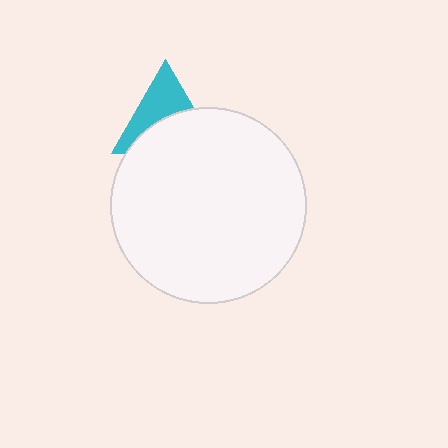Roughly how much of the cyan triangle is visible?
About half of it is visible (roughly 48%).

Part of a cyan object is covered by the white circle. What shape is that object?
It is a triangle.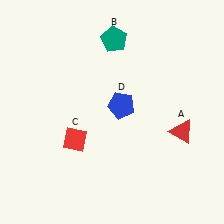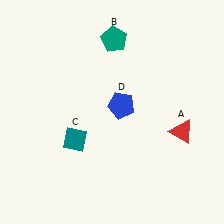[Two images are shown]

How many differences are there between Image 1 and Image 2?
There is 1 difference between the two images.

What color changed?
The diamond (C) changed from red in Image 1 to teal in Image 2.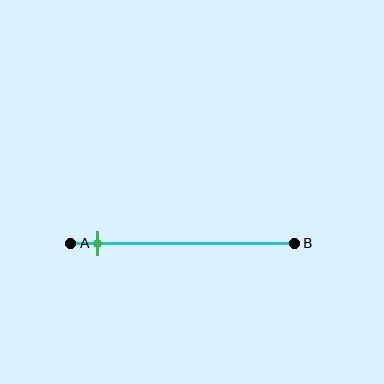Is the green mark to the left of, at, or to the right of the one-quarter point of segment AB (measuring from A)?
The green mark is to the left of the one-quarter point of segment AB.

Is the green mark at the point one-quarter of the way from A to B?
No, the mark is at about 10% from A, not at the 25% one-quarter point.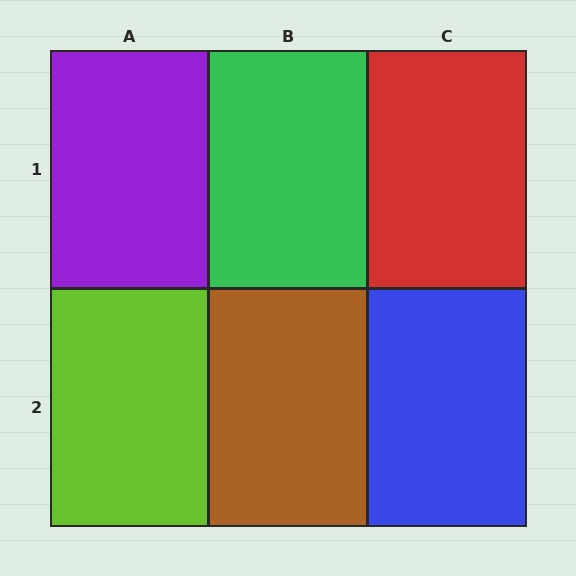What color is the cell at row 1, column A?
Purple.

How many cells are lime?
1 cell is lime.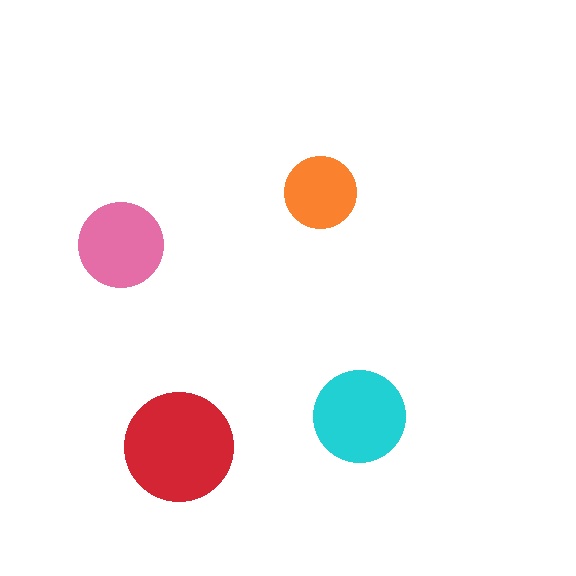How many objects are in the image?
There are 4 objects in the image.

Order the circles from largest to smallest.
the red one, the cyan one, the pink one, the orange one.